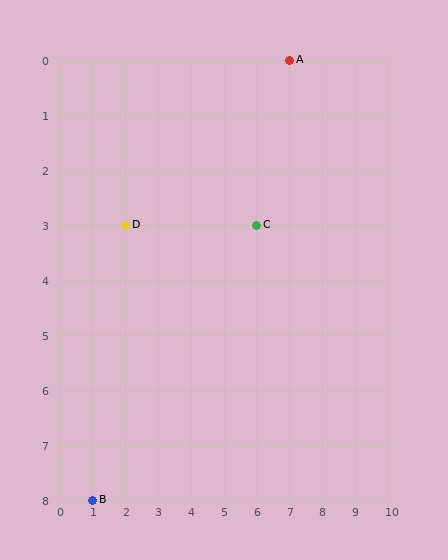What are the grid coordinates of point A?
Point A is at grid coordinates (7, 0).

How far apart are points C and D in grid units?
Points C and D are 4 columns apart.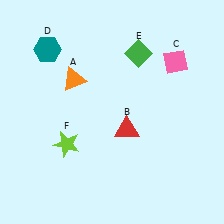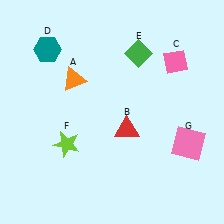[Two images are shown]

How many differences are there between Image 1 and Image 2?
There is 1 difference between the two images.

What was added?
A pink square (G) was added in Image 2.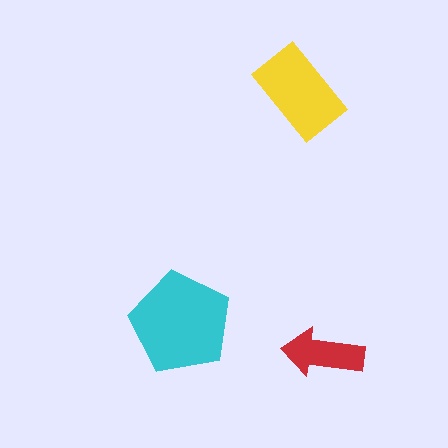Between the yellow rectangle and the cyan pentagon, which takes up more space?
The cyan pentagon.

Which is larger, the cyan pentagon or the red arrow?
The cyan pentagon.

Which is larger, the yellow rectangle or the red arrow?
The yellow rectangle.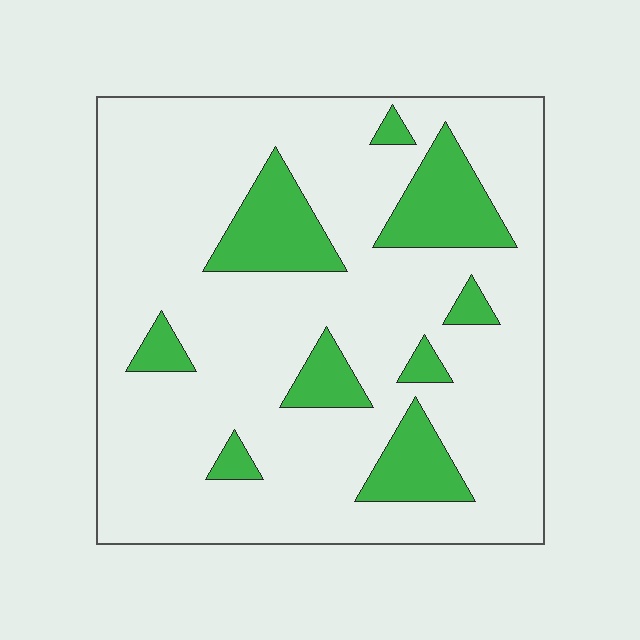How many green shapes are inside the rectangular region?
9.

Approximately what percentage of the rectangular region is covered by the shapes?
Approximately 20%.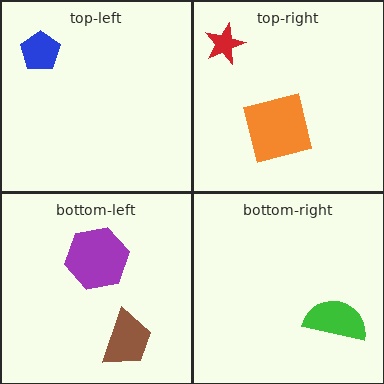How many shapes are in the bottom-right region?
1.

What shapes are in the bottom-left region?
The purple hexagon, the brown trapezoid.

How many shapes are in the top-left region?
1.